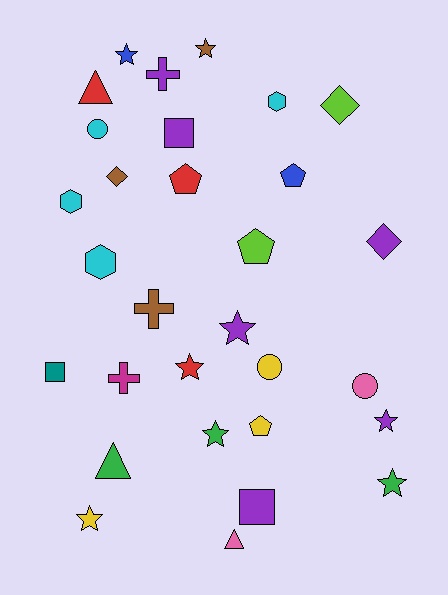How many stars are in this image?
There are 8 stars.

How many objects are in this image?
There are 30 objects.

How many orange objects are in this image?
There are no orange objects.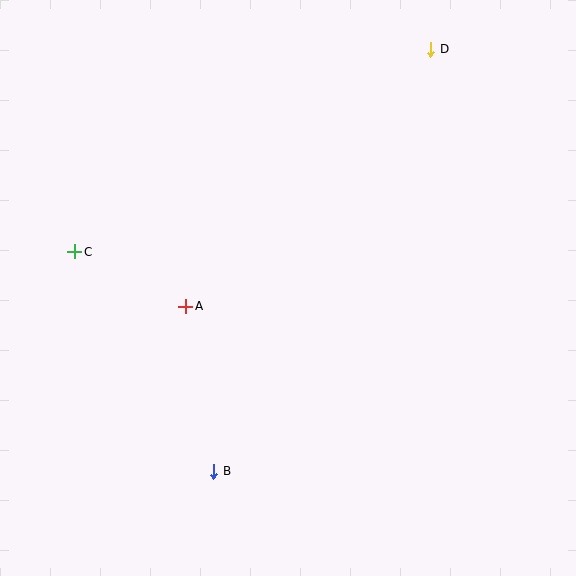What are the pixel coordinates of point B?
Point B is at (214, 471).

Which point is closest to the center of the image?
Point A at (186, 306) is closest to the center.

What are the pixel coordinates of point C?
Point C is at (75, 252).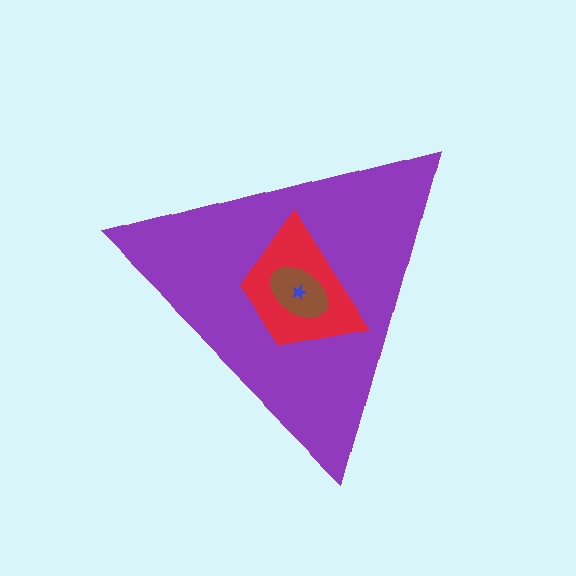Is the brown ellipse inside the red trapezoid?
Yes.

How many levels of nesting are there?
4.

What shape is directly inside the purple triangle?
The red trapezoid.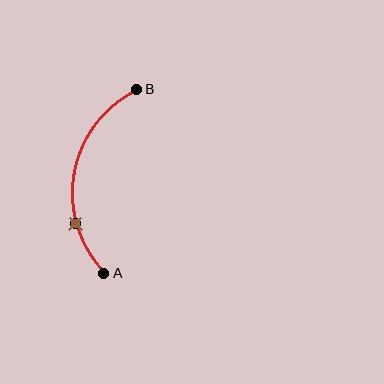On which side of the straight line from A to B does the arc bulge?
The arc bulges to the left of the straight line connecting A and B.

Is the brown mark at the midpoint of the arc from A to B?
No. The brown mark lies on the arc but is closer to endpoint A. The arc midpoint would be at the point on the curve equidistant along the arc from both A and B.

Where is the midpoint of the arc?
The arc midpoint is the point on the curve farthest from the straight line joining A and B. It sits to the left of that line.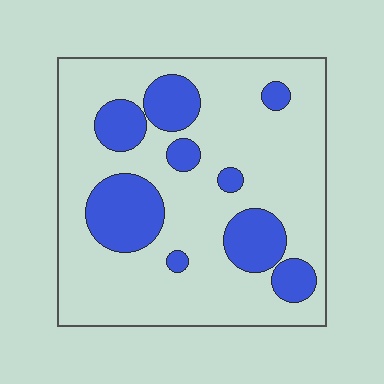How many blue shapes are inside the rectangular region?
9.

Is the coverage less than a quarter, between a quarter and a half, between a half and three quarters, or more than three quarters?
Less than a quarter.